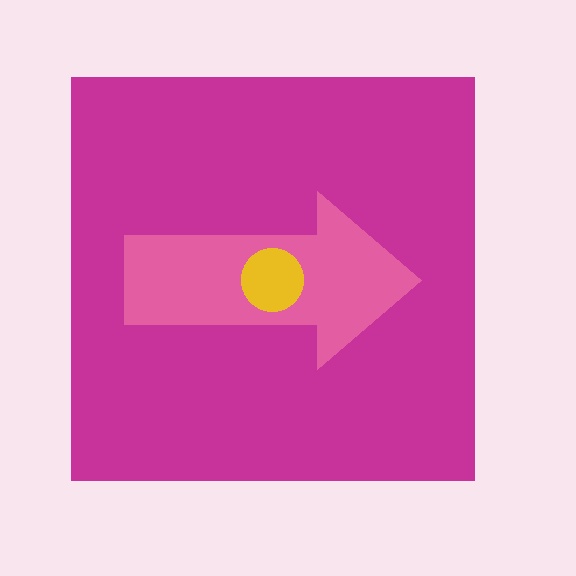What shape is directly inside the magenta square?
The pink arrow.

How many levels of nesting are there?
3.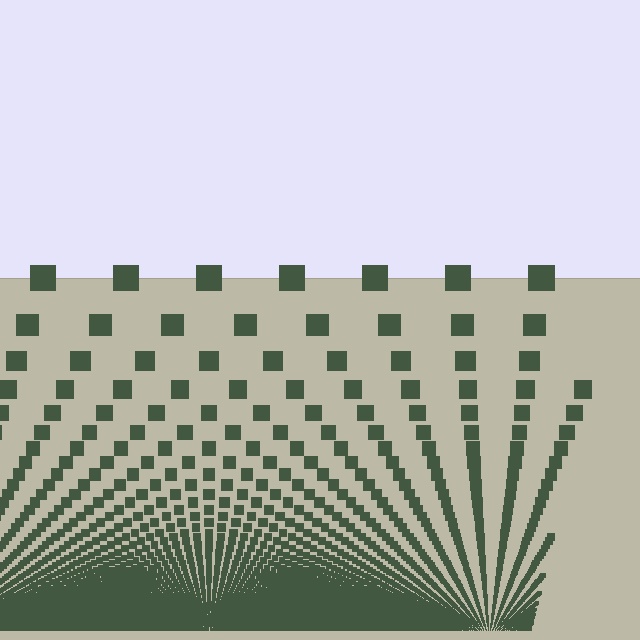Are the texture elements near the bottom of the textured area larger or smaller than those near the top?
Smaller. The gradient is inverted — elements near the bottom are smaller and denser.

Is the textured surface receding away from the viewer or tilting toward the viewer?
The surface appears to tilt toward the viewer. Texture elements get larger and sparser toward the top.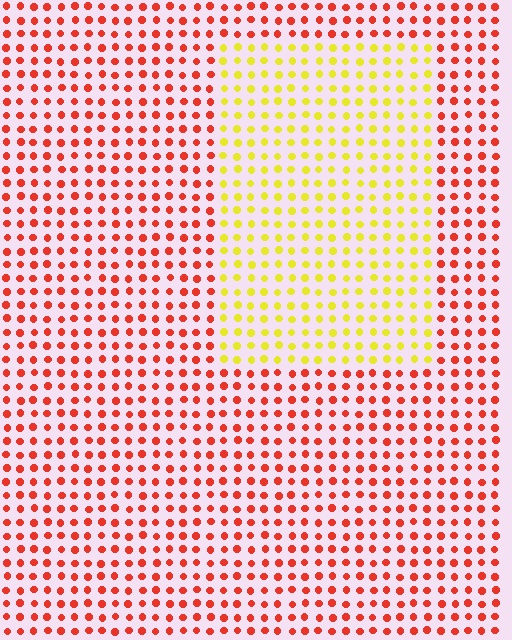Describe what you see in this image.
The image is filled with small red elements in a uniform arrangement. A rectangle-shaped region is visible where the elements are tinted to a slightly different hue, forming a subtle color boundary.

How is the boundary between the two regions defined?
The boundary is defined purely by a slight shift in hue (about 58 degrees). Spacing, size, and orientation are identical on both sides.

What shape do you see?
I see a rectangle.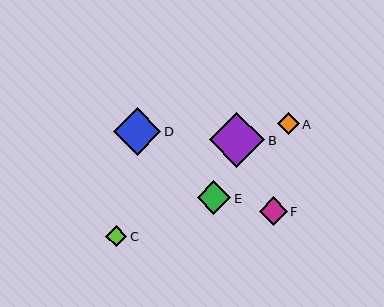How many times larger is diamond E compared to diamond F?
Diamond E is approximately 1.2 times the size of diamond F.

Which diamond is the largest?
Diamond B is the largest with a size of approximately 55 pixels.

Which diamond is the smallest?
Diamond C is the smallest with a size of approximately 21 pixels.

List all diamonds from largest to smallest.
From largest to smallest: B, D, E, F, A, C.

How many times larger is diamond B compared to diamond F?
Diamond B is approximately 2.0 times the size of diamond F.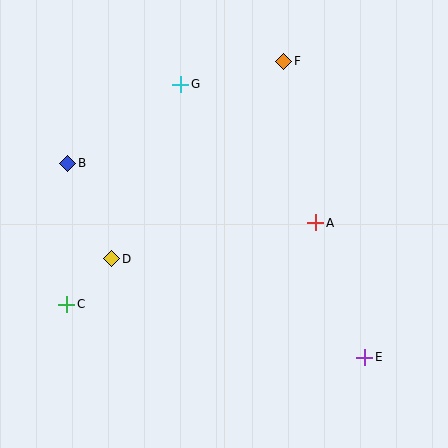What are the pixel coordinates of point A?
Point A is at (316, 223).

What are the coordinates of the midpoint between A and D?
The midpoint between A and D is at (214, 241).